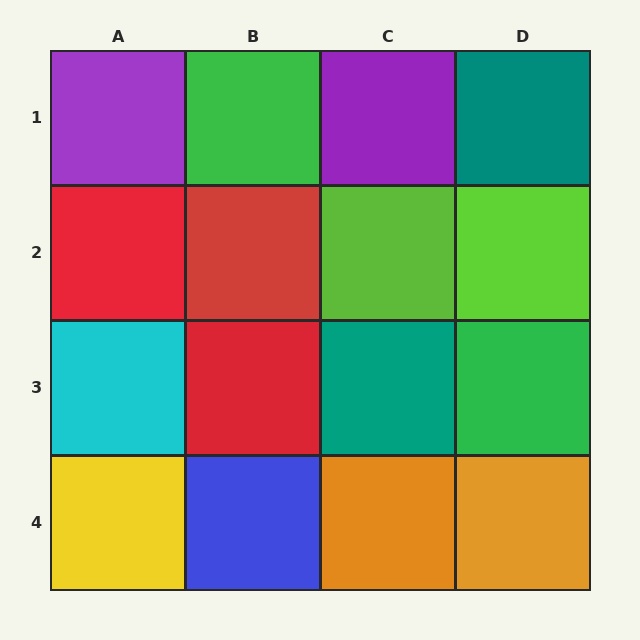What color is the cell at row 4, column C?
Orange.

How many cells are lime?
2 cells are lime.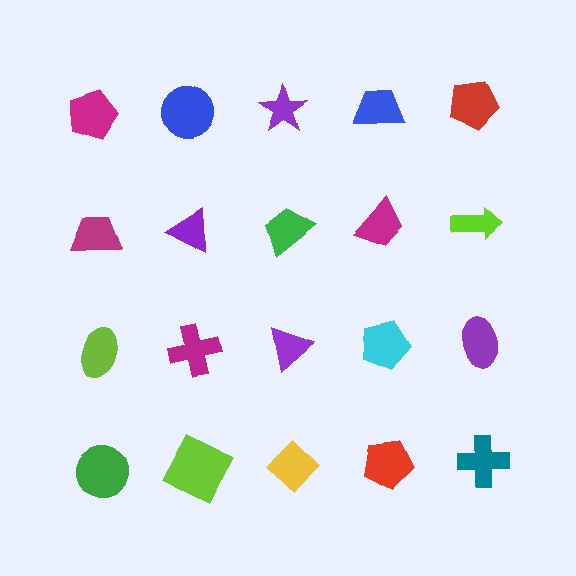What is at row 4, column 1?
A green circle.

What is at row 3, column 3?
A purple triangle.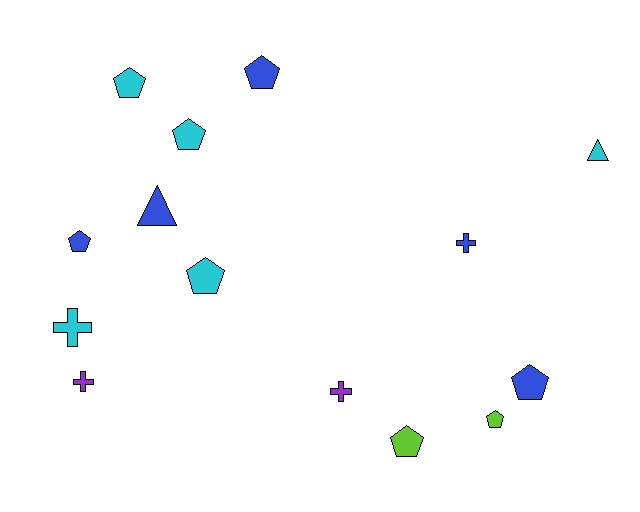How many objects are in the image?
There are 14 objects.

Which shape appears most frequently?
Pentagon, with 8 objects.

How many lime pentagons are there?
There are 2 lime pentagons.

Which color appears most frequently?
Blue, with 5 objects.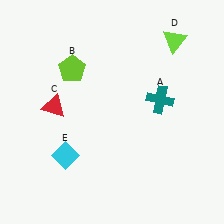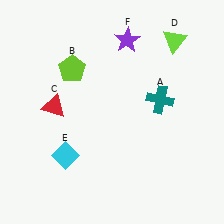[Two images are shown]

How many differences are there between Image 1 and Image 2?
There is 1 difference between the two images.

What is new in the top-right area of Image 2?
A purple star (F) was added in the top-right area of Image 2.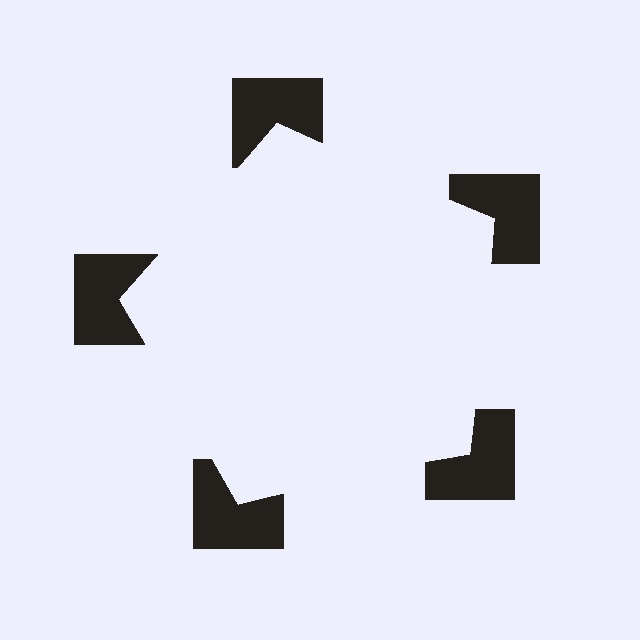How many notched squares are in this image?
There are 5 — one at each vertex of the illusory pentagon.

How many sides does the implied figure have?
5 sides.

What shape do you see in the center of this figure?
An illusory pentagon — its edges are inferred from the aligned wedge cuts in the notched squares, not physically drawn.